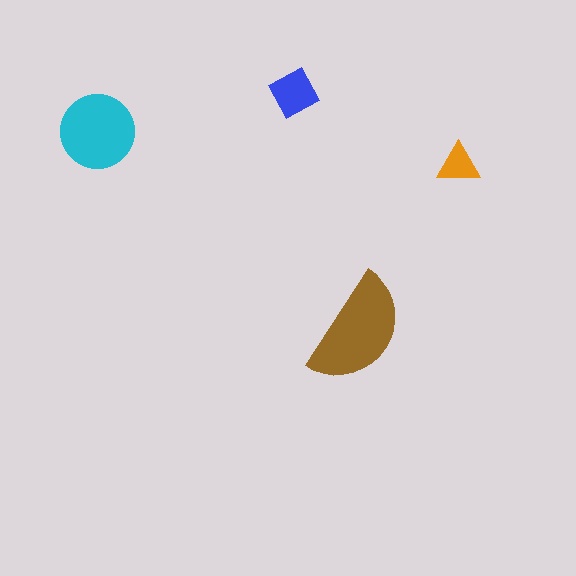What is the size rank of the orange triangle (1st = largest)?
4th.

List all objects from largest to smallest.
The brown semicircle, the cyan circle, the blue diamond, the orange triangle.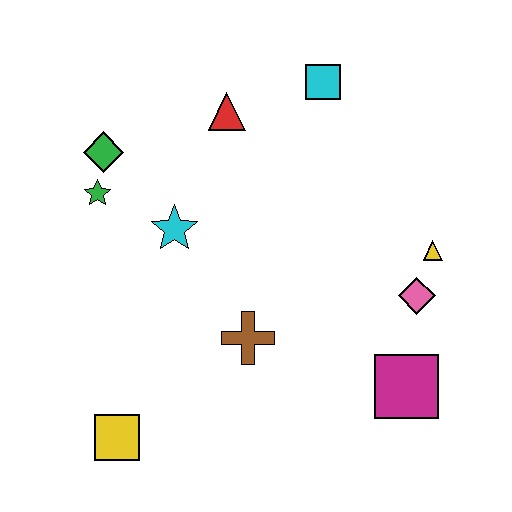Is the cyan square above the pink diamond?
Yes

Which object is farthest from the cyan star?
The magenta square is farthest from the cyan star.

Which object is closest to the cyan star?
The green star is closest to the cyan star.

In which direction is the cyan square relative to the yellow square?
The cyan square is above the yellow square.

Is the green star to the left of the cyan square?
Yes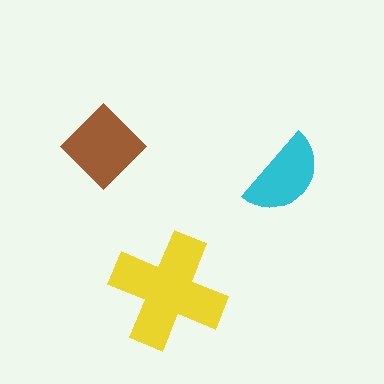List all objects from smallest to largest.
The cyan semicircle, the brown diamond, the yellow cross.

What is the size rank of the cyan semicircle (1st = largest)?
3rd.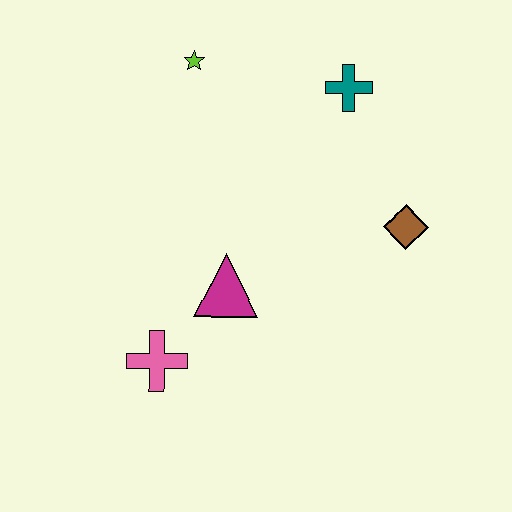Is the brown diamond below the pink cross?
No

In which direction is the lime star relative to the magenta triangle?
The lime star is above the magenta triangle.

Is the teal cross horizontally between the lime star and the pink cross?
No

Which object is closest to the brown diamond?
The teal cross is closest to the brown diamond.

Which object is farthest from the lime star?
The pink cross is farthest from the lime star.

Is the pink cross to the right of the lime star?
No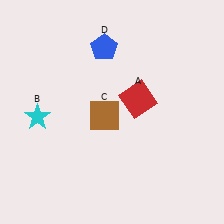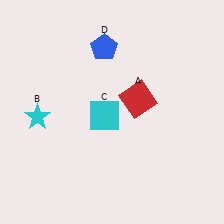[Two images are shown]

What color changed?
The square (C) changed from brown in Image 1 to cyan in Image 2.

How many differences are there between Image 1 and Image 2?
There is 1 difference between the two images.